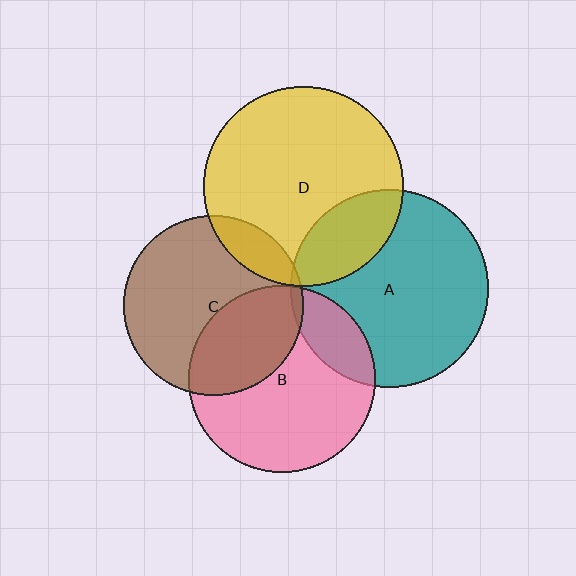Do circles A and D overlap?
Yes.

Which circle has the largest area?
Circle D (yellow).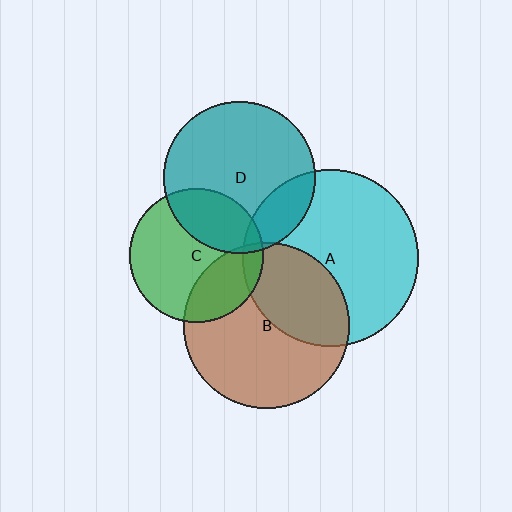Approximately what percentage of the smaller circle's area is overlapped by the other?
Approximately 5%.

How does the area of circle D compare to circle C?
Approximately 1.3 times.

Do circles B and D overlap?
Yes.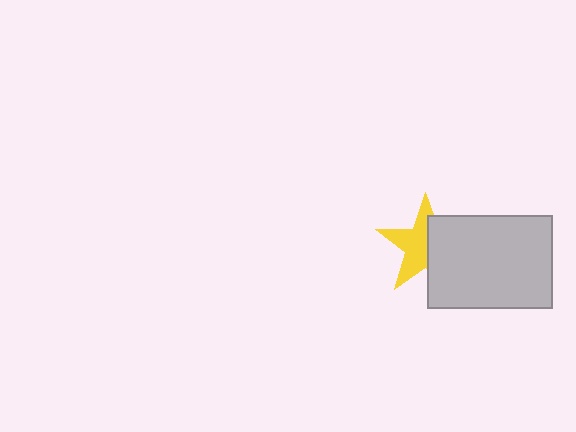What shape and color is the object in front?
The object in front is a light gray rectangle.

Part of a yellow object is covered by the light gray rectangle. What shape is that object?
It is a star.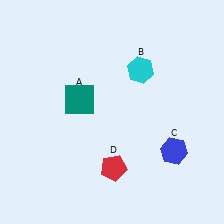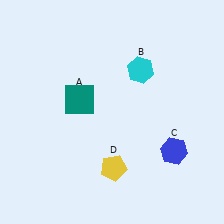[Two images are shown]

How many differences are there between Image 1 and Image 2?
There is 1 difference between the two images.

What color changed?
The pentagon (D) changed from red in Image 1 to yellow in Image 2.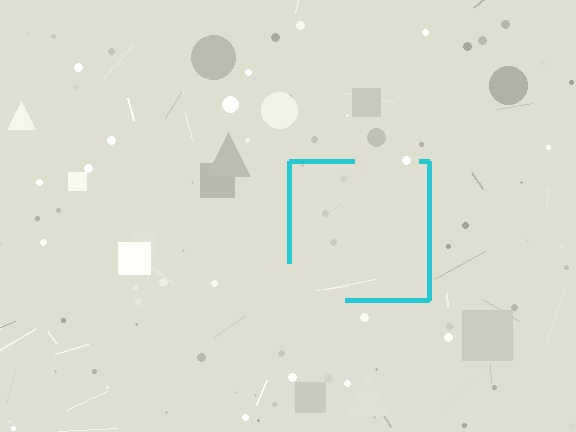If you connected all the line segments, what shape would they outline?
They would outline a square.